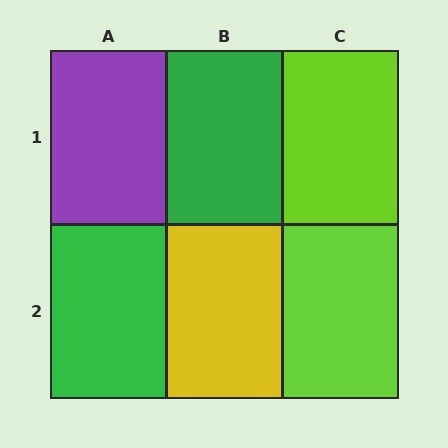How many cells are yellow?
1 cell is yellow.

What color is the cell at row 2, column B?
Yellow.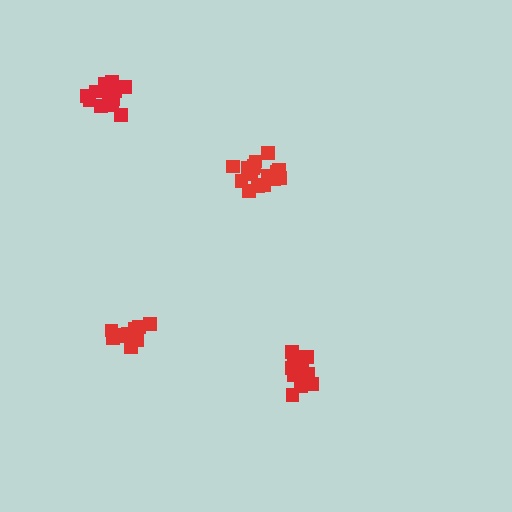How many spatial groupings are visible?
There are 4 spatial groupings.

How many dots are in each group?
Group 1: 12 dots, Group 2: 12 dots, Group 3: 18 dots, Group 4: 17 dots (59 total).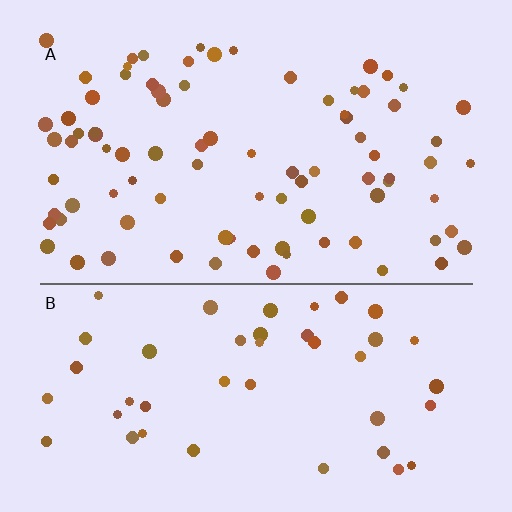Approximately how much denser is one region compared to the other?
Approximately 1.9× — region A over region B.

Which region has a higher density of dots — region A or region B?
A (the top).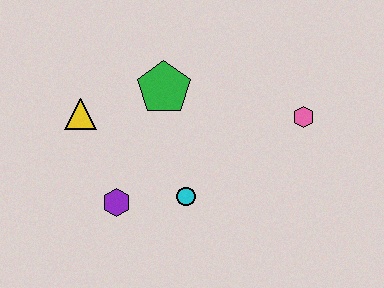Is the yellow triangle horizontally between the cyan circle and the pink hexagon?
No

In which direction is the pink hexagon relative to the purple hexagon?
The pink hexagon is to the right of the purple hexagon.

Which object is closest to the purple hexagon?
The cyan circle is closest to the purple hexagon.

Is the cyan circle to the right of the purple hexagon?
Yes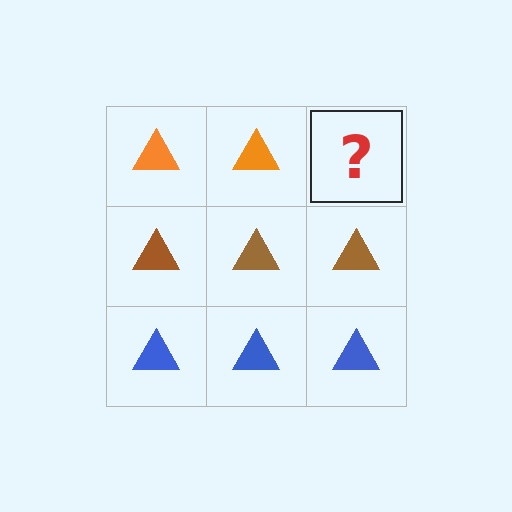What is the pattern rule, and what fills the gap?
The rule is that each row has a consistent color. The gap should be filled with an orange triangle.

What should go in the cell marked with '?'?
The missing cell should contain an orange triangle.